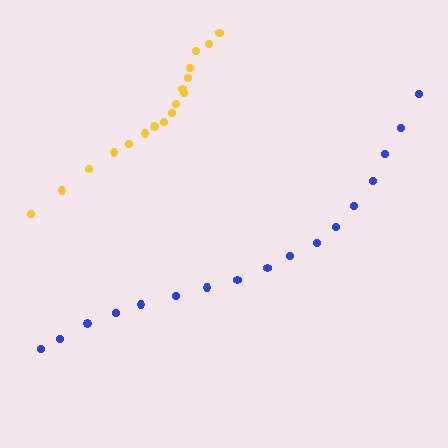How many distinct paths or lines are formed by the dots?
There are 2 distinct paths.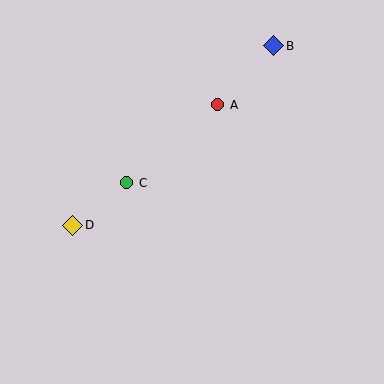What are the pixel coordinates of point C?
Point C is at (127, 183).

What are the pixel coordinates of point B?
Point B is at (274, 46).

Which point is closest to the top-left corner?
Point C is closest to the top-left corner.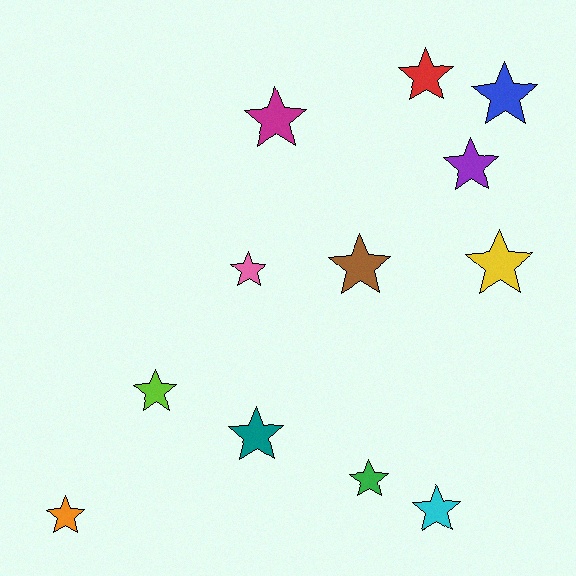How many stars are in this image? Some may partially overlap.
There are 12 stars.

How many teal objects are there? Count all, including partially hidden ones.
There is 1 teal object.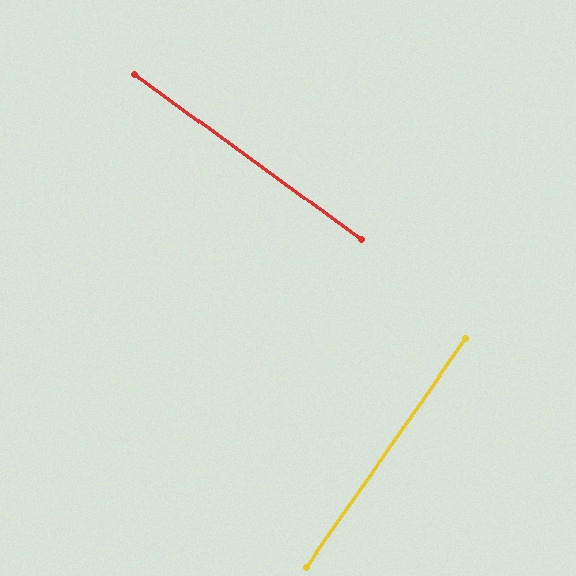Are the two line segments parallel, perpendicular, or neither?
Perpendicular — they meet at approximately 89°.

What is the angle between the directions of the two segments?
Approximately 89 degrees.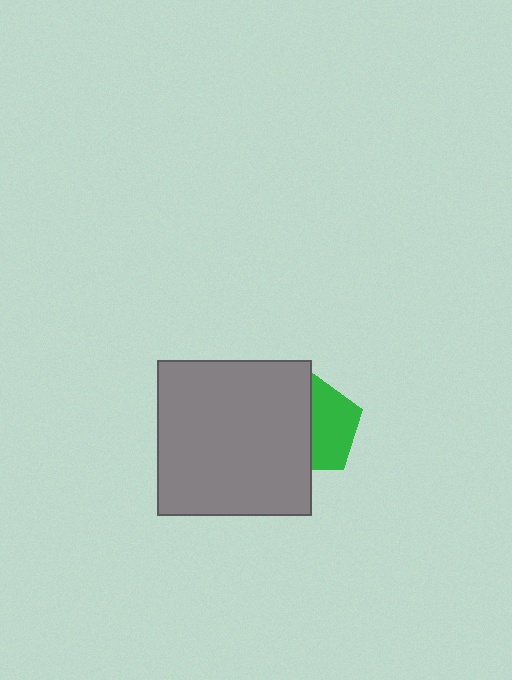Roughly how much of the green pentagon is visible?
About half of it is visible (roughly 50%).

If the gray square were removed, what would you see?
You would see the complete green pentagon.